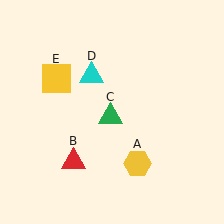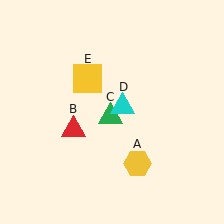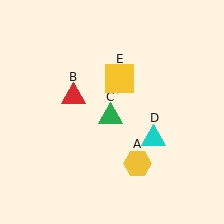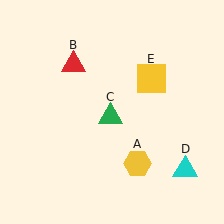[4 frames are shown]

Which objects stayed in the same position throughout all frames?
Yellow hexagon (object A) and green triangle (object C) remained stationary.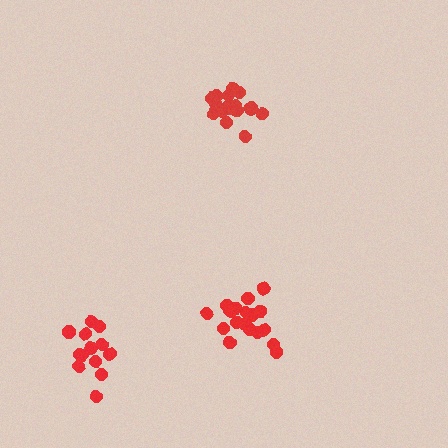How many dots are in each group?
Group 1: 19 dots, Group 2: 18 dots, Group 3: 14 dots (51 total).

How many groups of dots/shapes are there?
There are 3 groups.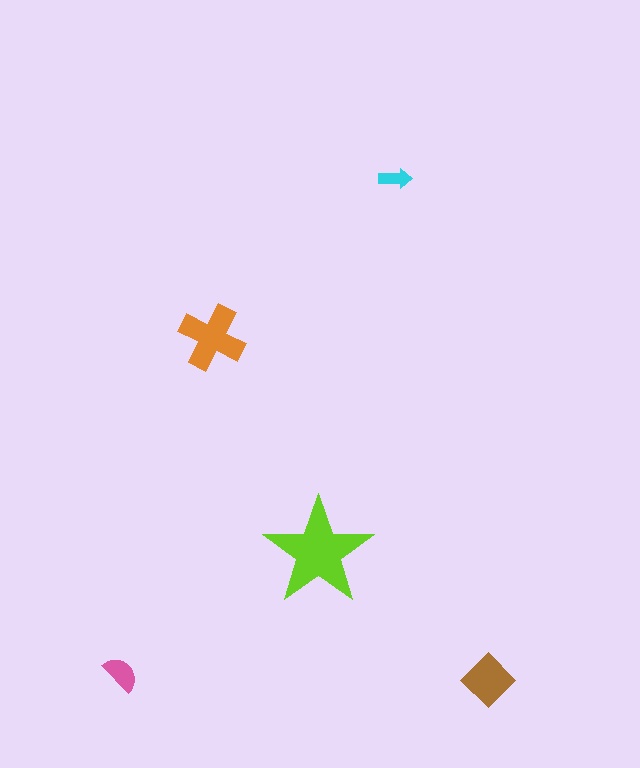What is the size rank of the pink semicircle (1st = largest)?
4th.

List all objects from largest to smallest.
The lime star, the orange cross, the brown diamond, the pink semicircle, the cyan arrow.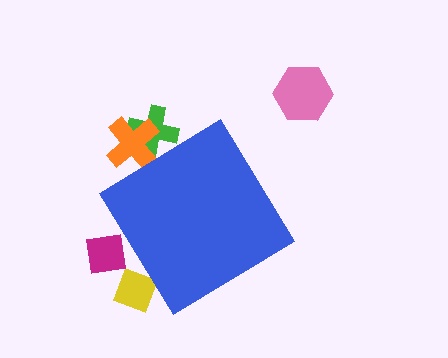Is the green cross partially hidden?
Yes, the green cross is partially hidden behind the blue diamond.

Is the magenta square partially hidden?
Yes, the magenta square is partially hidden behind the blue diamond.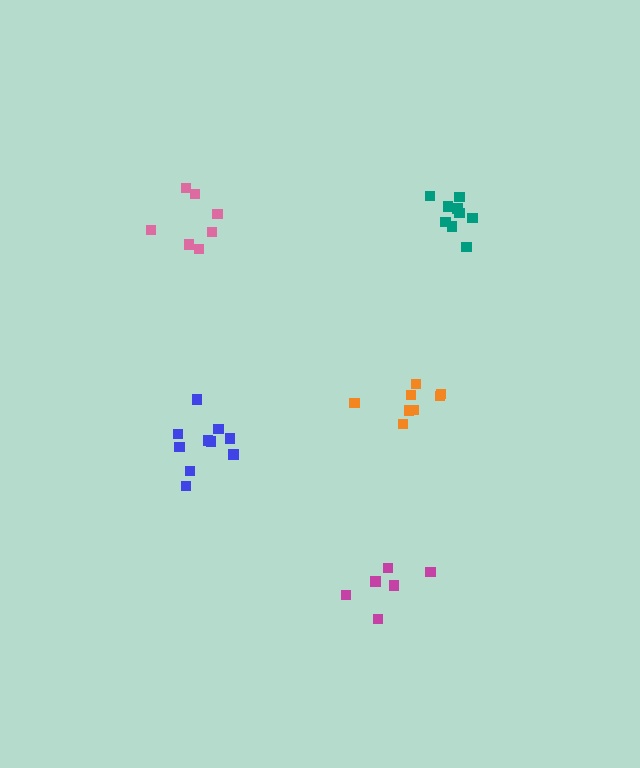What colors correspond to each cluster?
The clusters are colored: orange, magenta, pink, blue, teal.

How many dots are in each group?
Group 1: 8 dots, Group 2: 6 dots, Group 3: 7 dots, Group 4: 10 dots, Group 5: 9 dots (40 total).